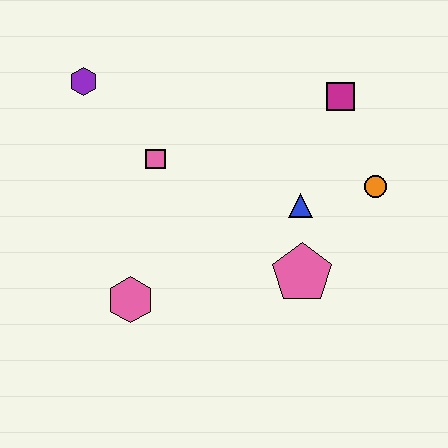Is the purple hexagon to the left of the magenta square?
Yes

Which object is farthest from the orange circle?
The purple hexagon is farthest from the orange circle.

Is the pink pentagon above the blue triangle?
No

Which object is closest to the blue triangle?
The pink pentagon is closest to the blue triangle.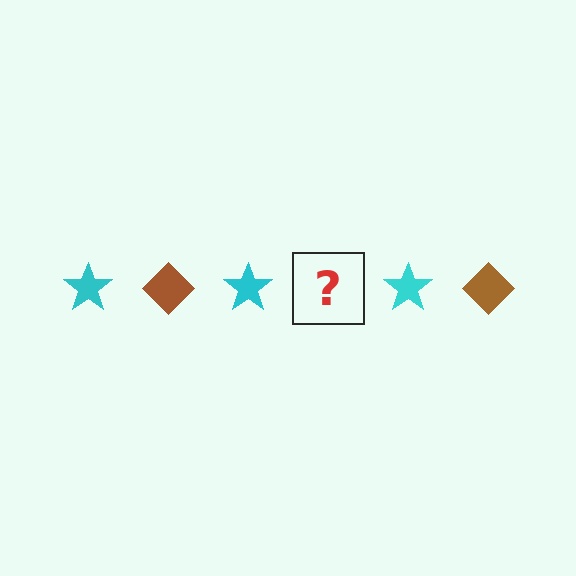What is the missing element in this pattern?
The missing element is a brown diamond.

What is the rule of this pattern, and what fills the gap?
The rule is that the pattern alternates between cyan star and brown diamond. The gap should be filled with a brown diamond.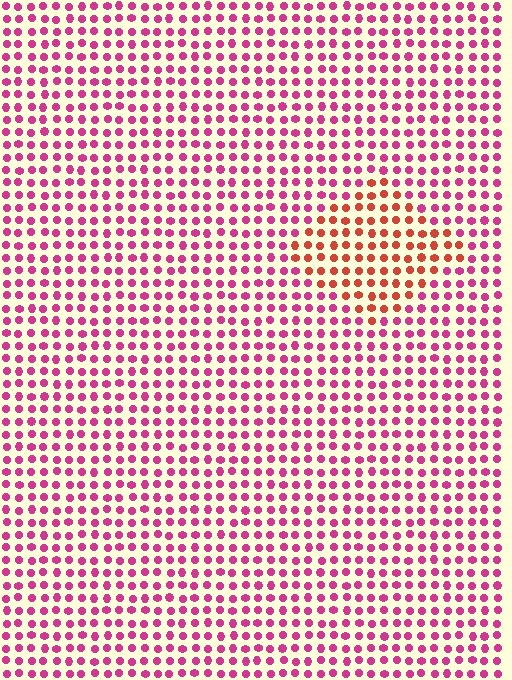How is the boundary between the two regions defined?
The boundary is defined purely by a slight shift in hue (about 40 degrees). Spacing, size, and orientation are identical on both sides.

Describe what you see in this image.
The image is filled with small magenta elements in a uniform arrangement. A diamond-shaped region is visible where the elements are tinted to a slightly different hue, forming a subtle color boundary.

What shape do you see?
I see a diamond.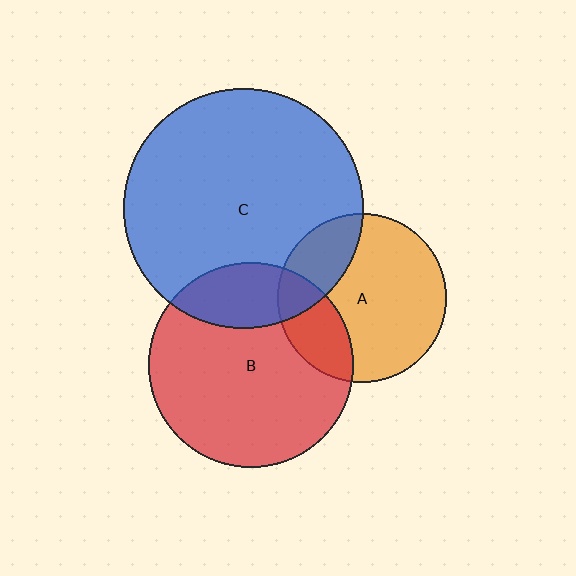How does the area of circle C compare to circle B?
Approximately 1.4 times.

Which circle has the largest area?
Circle C (blue).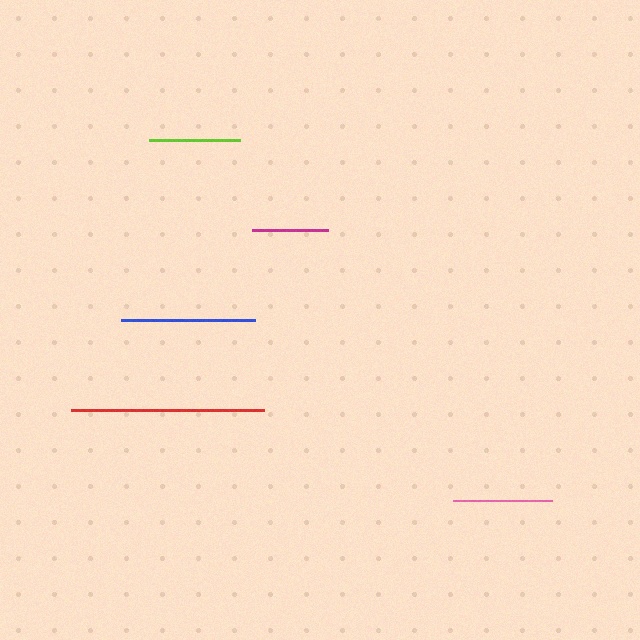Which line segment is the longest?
The red line is the longest at approximately 193 pixels.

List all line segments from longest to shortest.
From longest to shortest: red, blue, pink, lime, magenta.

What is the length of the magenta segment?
The magenta segment is approximately 76 pixels long.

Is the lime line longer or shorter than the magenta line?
The lime line is longer than the magenta line.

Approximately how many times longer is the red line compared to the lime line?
The red line is approximately 2.1 times the length of the lime line.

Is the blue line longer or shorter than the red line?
The red line is longer than the blue line.